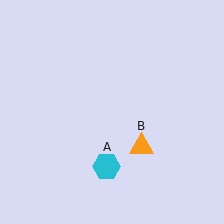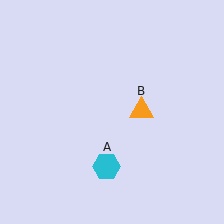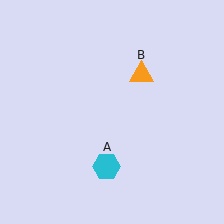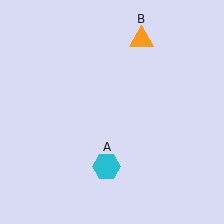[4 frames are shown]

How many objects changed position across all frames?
1 object changed position: orange triangle (object B).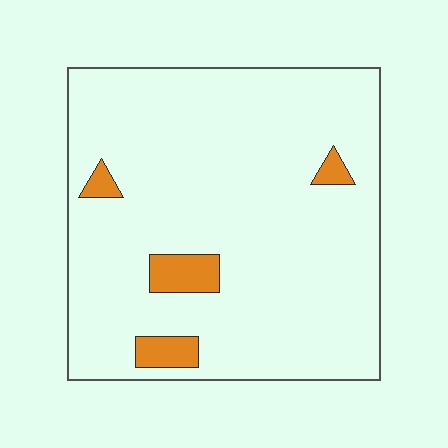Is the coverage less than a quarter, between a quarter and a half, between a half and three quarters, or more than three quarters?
Less than a quarter.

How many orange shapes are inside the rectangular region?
4.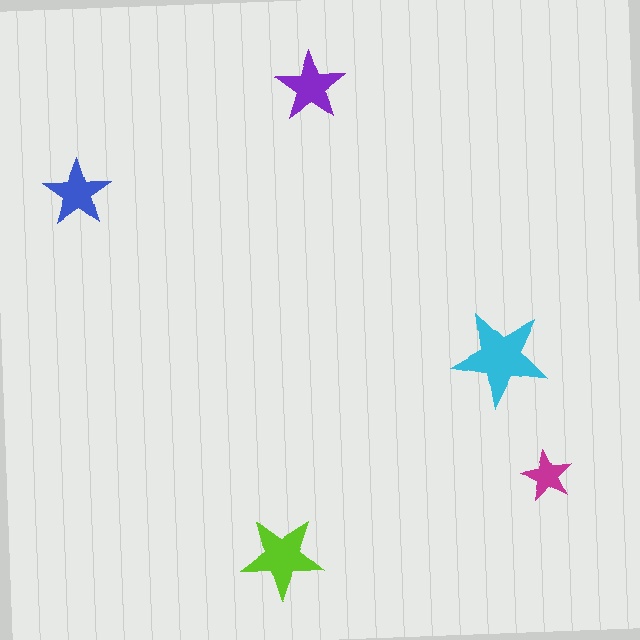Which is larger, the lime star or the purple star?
The lime one.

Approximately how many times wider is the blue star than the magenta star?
About 1.5 times wider.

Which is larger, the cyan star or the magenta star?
The cyan one.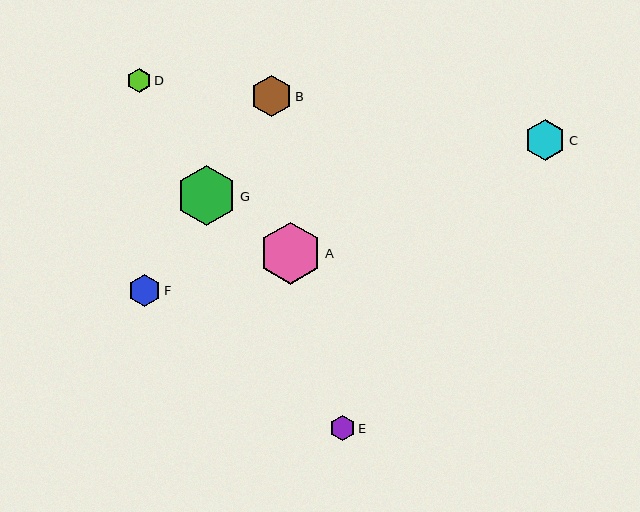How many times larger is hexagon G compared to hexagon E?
Hexagon G is approximately 2.3 times the size of hexagon E.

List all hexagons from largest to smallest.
From largest to smallest: A, G, B, C, F, E, D.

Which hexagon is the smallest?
Hexagon D is the smallest with a size of approximately 24 pixels.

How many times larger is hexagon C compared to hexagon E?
Hexagon C is approximately 1.6 times the size of hexagon E.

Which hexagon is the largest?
Hexagon A is the largest with a size of approximately 62 pixels.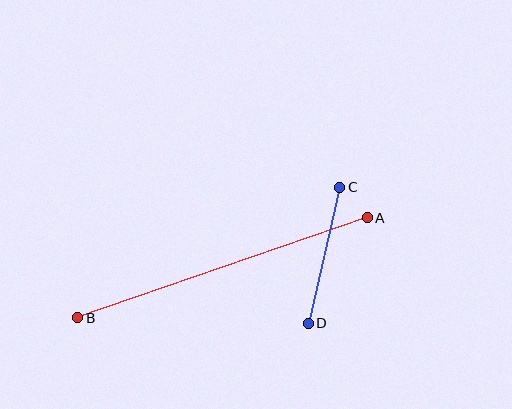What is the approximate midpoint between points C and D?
The midpoint is at approximately (324, 255) pixels.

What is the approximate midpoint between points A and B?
The midpoint is at approximately (222, 268) pixels.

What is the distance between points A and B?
The distance is approximately 306 pixels.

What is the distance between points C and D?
The distance is approximately 140 pixels.